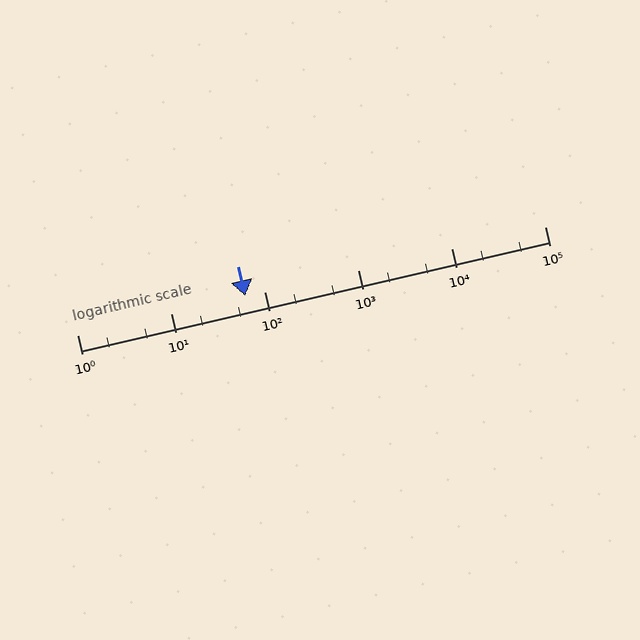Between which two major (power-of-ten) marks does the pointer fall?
The pointer is between 10 and 100.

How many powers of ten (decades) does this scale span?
The scale spans 5 decades, from 1 to 100000.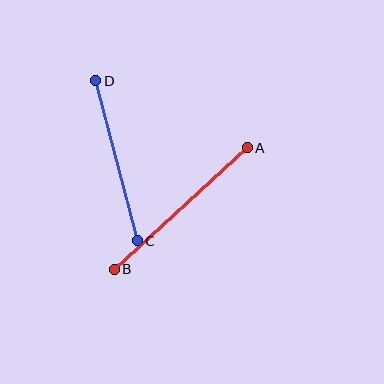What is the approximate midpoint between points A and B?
The midpoint is at approximately (181, 209) pixels.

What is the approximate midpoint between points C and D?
The midpoint is at approximately (116, 161) pixels.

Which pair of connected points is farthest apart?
Points A and B are farthest apart.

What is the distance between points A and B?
The distance is approximately 180 pixels.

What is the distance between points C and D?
The distance is approximately 165 pixels.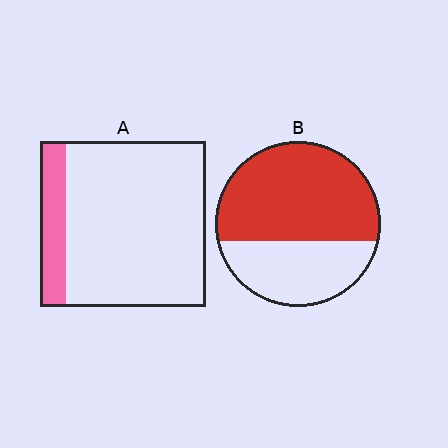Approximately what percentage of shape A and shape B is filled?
A is approximately 15% and B is approximately 65%.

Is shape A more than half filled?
No.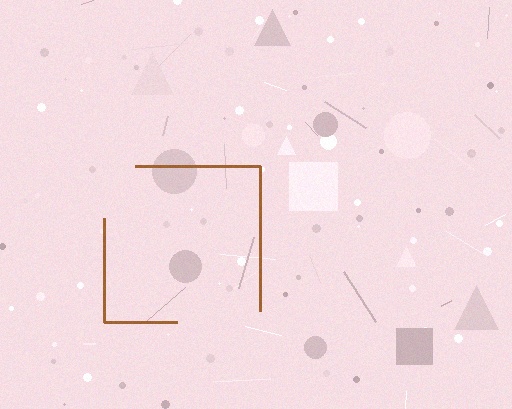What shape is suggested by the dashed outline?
The dashed outline suggests a square.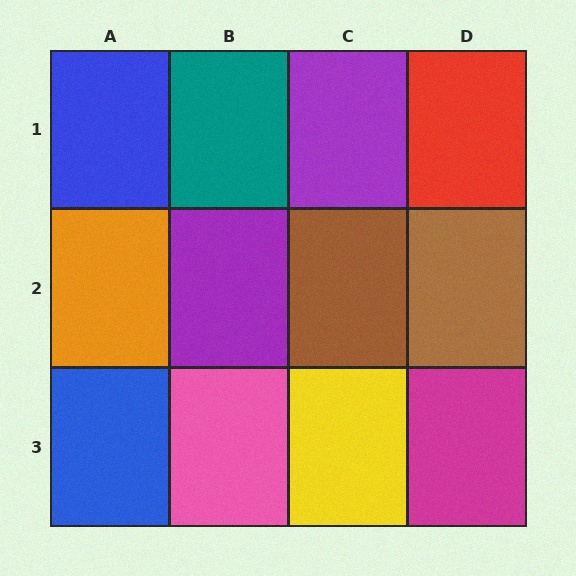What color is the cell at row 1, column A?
Blue.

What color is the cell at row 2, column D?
Brown.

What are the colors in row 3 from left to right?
Blue, pink, yellow, magenta.